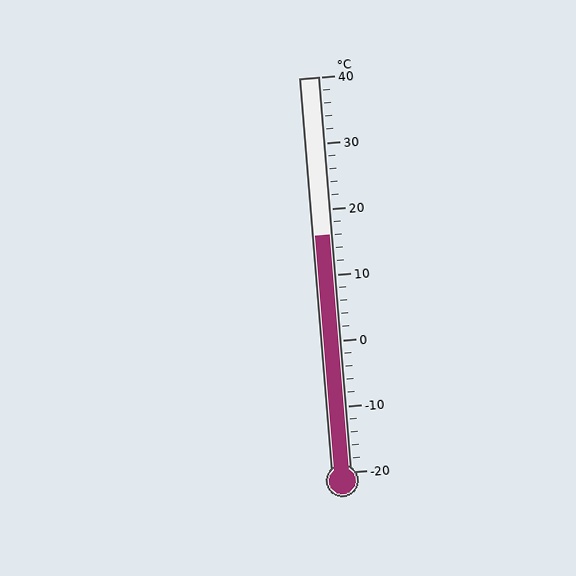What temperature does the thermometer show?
The thermometer shows approximately 16°C.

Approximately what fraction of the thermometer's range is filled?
The thermometer is filled to approximately 60% of its range.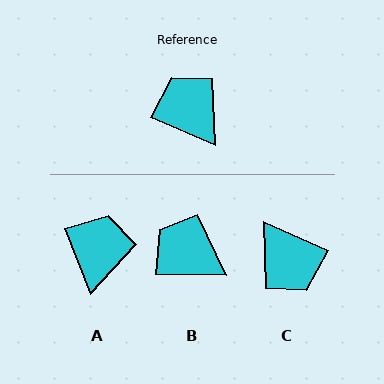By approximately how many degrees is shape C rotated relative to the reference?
Approximately 179 degrees counter-clockwise.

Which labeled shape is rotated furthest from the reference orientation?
C, about 179 degrees away.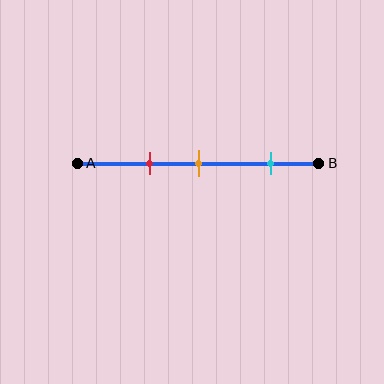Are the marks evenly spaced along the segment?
No, the marks are not evenly spaced.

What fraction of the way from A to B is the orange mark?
The orange mark is approximately 50% (0.5) of the way from A to B.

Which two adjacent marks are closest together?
The red and orange marks are the closest adjacent pair.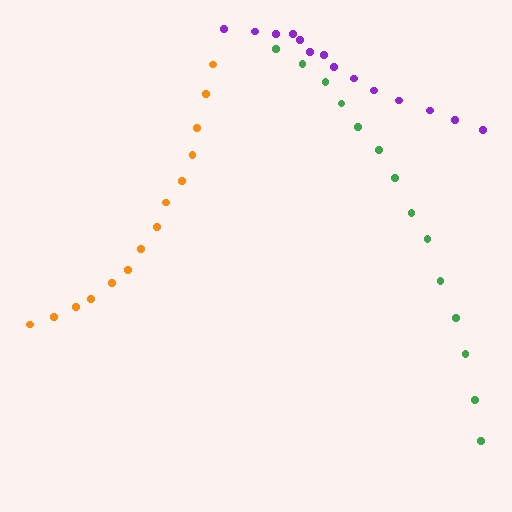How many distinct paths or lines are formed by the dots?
There are 3 distinct paths.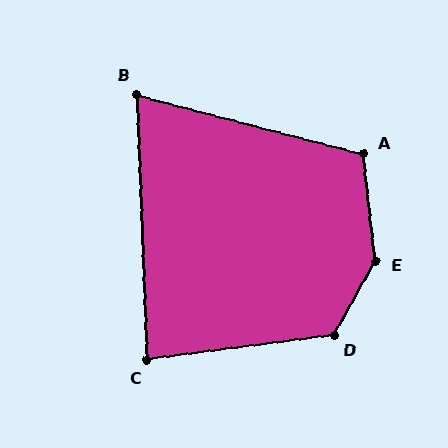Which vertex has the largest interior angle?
E, at approximately 144 degrees.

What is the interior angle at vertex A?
Approximately 111 degrees (obtuse).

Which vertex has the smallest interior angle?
B, at approximately 73 degrees.